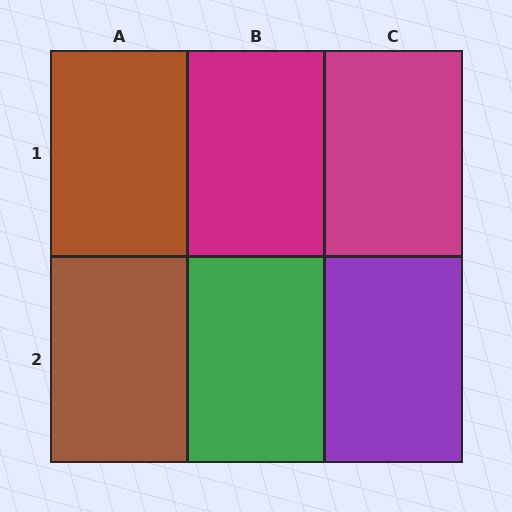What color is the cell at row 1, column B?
Magenta.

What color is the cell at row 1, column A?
Brown.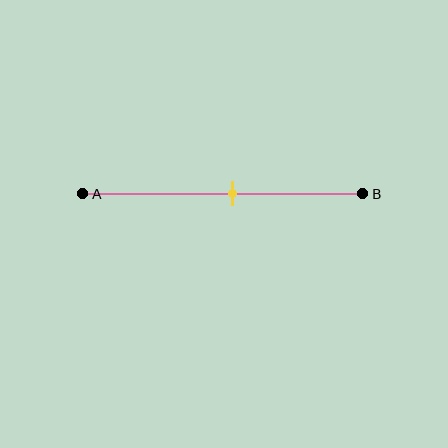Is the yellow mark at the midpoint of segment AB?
No, the mark is at about 55% from A, not at the 50% midpoint.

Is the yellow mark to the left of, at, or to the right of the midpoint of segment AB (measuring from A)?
The yellow mark is to the right of the midpoint of segment AB.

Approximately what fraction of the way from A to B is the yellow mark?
The yellow mark is approximately 55% of the way from A to B.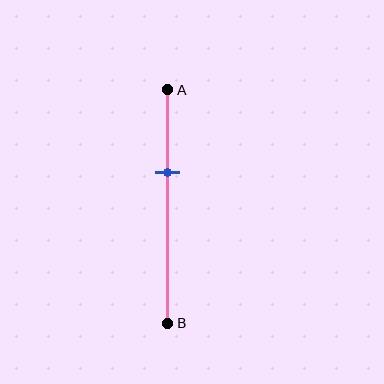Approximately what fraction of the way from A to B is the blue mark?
The blue mark is approximately 35% of the way from A to B.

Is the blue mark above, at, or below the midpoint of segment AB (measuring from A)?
The blue mark is above the midpoint of segment AB.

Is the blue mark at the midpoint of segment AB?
No, the mark is at about 35% from A, not at the 50% midpoint.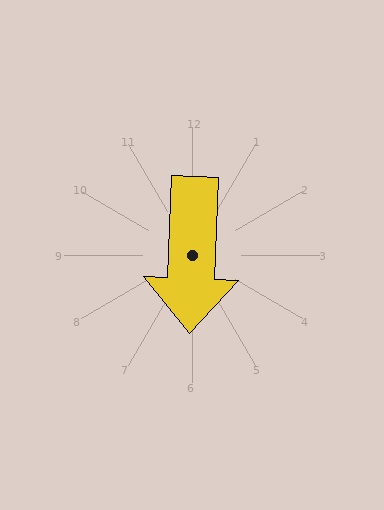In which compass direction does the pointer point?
South.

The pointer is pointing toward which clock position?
Roughly 6 o'clock.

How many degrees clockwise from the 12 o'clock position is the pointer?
Approximately 182 degrees.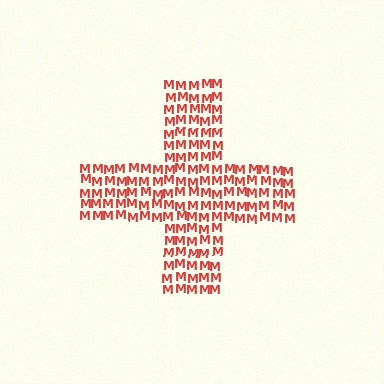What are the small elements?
The small elements are letter M's.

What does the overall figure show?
The overall figure shows a cross.